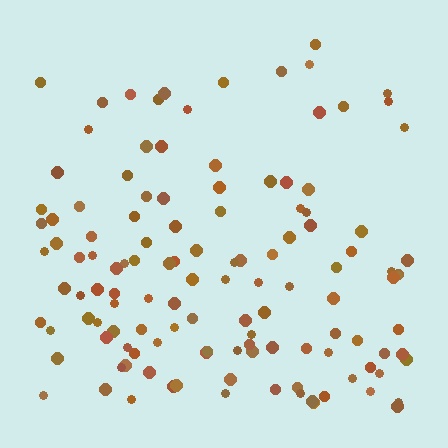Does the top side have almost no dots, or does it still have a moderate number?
Still a moderate number, just noticeably fewer than the bottom.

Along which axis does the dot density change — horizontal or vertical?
Vertical.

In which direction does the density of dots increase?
From top to bottom, with the bottom side densest.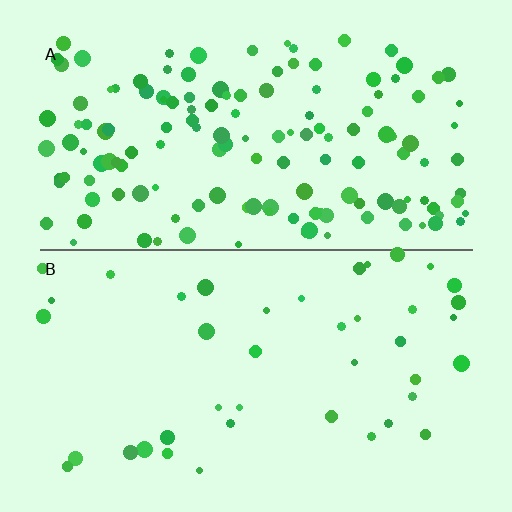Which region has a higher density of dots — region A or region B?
A (the top).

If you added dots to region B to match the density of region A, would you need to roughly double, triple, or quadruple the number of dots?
Approximately quadruple.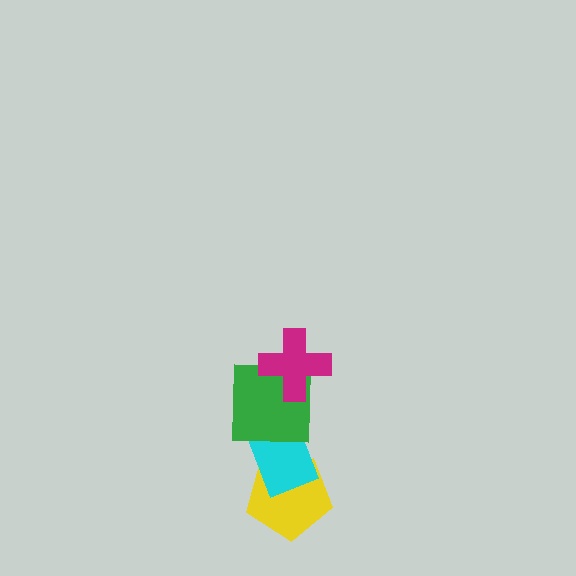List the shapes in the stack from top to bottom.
From top to bottom: the magenta cross, the green square, the cyan rectangle, the yellow pentagon.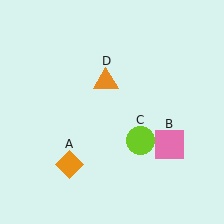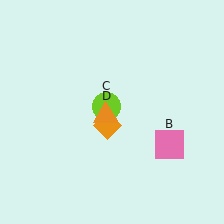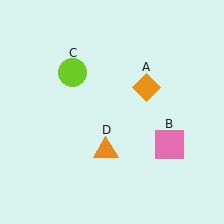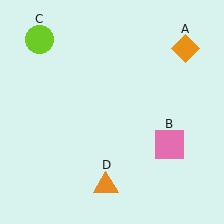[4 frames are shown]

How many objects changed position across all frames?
3 objects changed position: orange diamond (object A), lime circle (object C), orange triangle (object D).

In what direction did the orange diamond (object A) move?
The orange diamond (object A) moved up and to the right.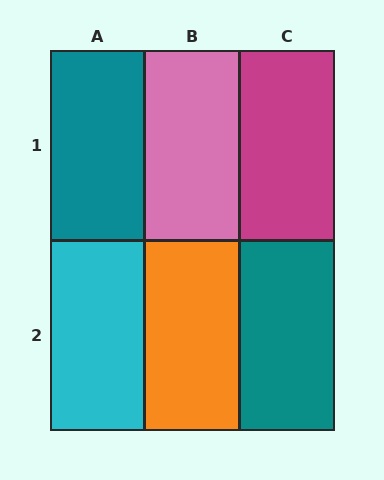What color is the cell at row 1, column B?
Pink.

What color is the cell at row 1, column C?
Magenta.